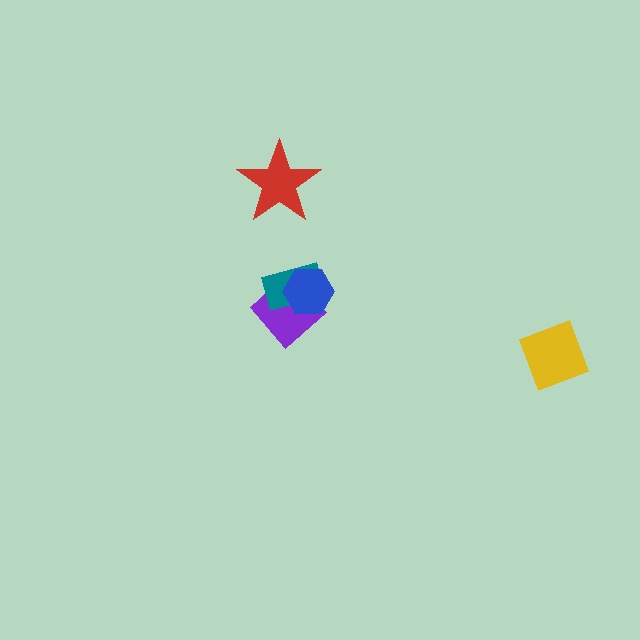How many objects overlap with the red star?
0 objects overlap with the red star.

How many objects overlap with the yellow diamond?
0 objects overlap with the yellow diamond.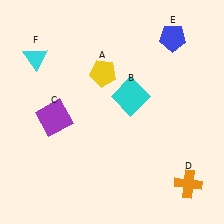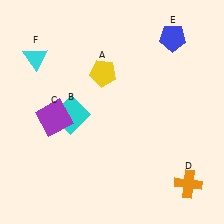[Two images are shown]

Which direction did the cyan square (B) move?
The cyan square (B) moved left.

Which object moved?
The cyan square (B) moved left.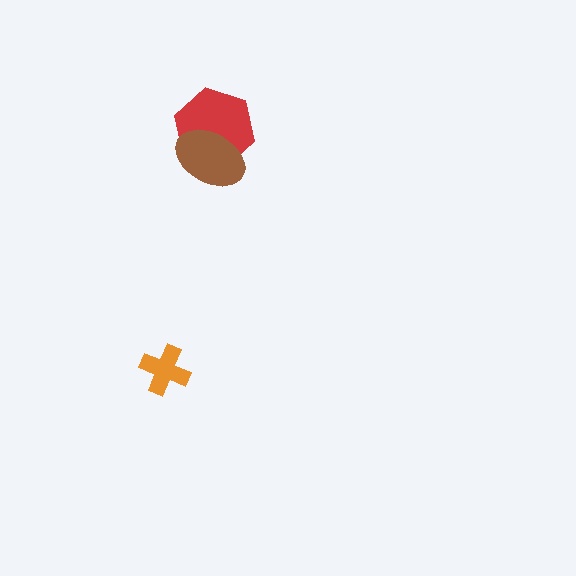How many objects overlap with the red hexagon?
1 object overlaps with the red hexagon.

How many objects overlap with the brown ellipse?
1 object overlaps with the brown ellipse.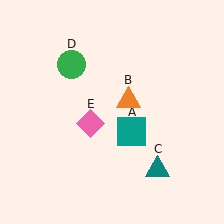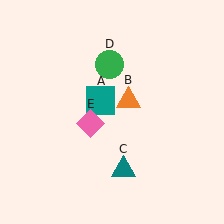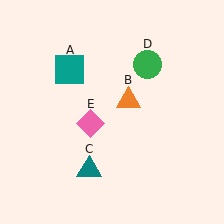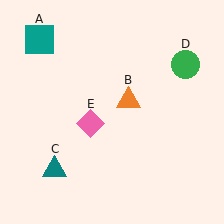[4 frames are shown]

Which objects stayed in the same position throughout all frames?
Orange triangle (object B) and pink diamond (object E) remained stationary.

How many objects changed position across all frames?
3 objects changed position: teal square (object A), teal triangle (object C), green circle (object D).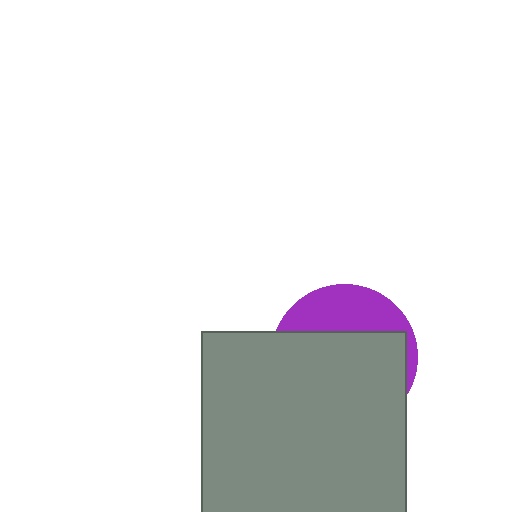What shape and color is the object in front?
The object in front is a gray square.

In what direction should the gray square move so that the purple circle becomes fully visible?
The gray square should move down. That is the shortest direction to clear the overlap and leave the purple circle fully visible.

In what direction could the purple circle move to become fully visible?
The purple circle could move up. That would shift it out from behind the gray square entirely.